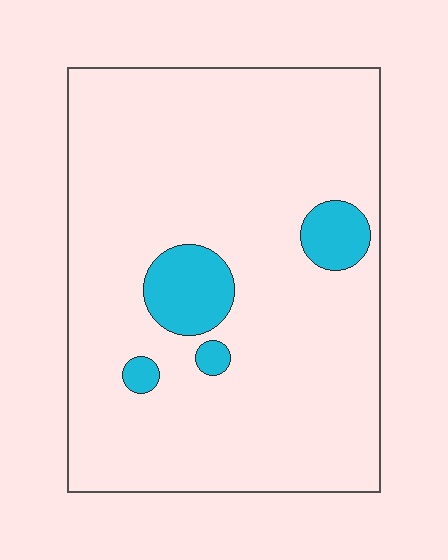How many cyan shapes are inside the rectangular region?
4.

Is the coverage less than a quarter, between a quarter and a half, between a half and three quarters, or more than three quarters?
Less than a quarter.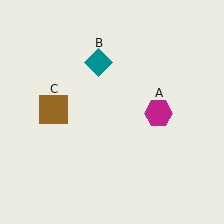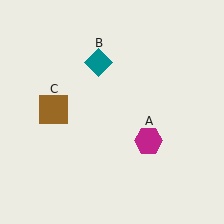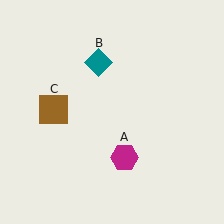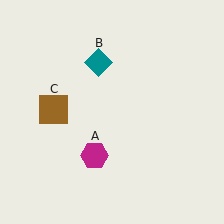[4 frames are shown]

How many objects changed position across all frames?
1 object changed position: magenta hexagon (object A).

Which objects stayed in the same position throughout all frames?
Teal diamond (object B) and brown square (object C) remained stationary.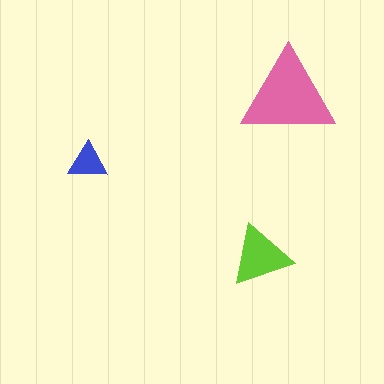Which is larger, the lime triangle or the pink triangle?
The pink one.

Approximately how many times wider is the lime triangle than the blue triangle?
About 1.5 times wider.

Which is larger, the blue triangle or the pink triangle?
The pink one.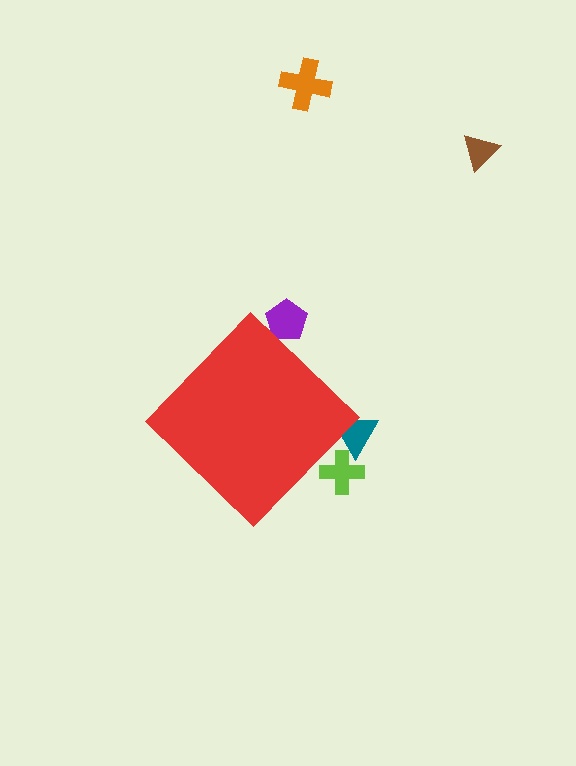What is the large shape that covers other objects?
A red diamond.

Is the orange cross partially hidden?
No, the orange cross is fully visible.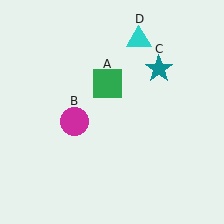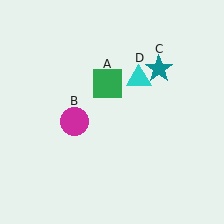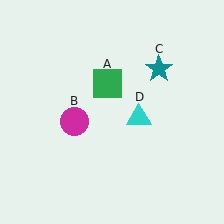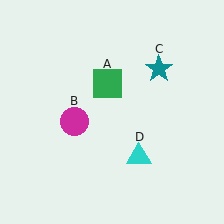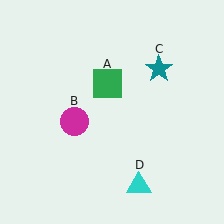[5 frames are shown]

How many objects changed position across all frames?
1 object changed position: cyan triangle (object D).